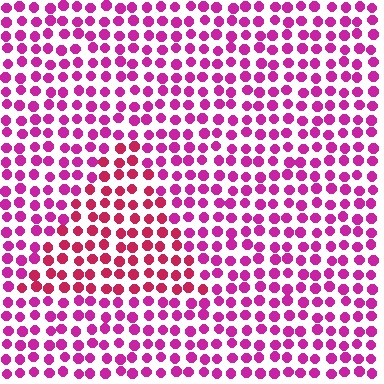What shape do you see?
I see a triangle.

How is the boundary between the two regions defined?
The boundary is defined purely by a slight shift in hue (about 28 degrees). Spacing, size, and orientation are identical on both sides.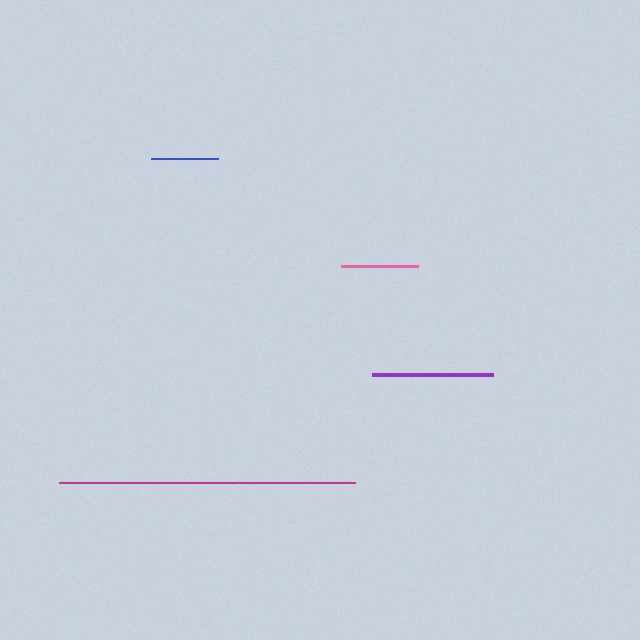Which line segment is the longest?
The magenta line is the longest at approximately 296 pixels.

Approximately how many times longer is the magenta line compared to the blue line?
The magenta line is approximately 4.4 times the length of the blue line.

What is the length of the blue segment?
The blue segment is approximately 67 pixels long.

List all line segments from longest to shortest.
From longest to shortest: magenta, purple, pink, blue.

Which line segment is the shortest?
The blue line is the shortest at approximately 67 pixels.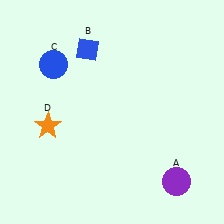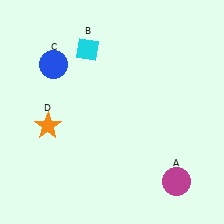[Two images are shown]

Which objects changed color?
A changed from purple to magenta. B changed from blue to cyan.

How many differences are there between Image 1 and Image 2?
There are 2 differences between the two images.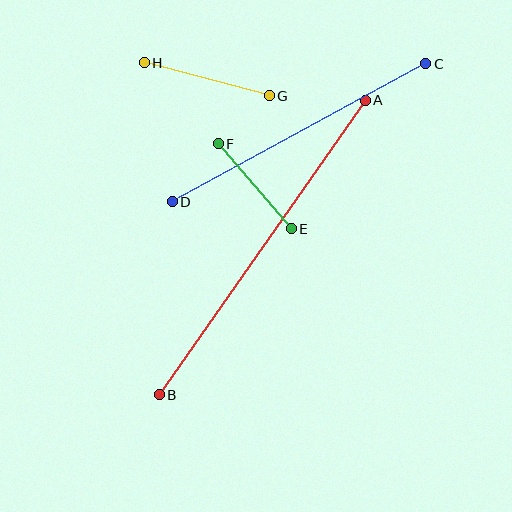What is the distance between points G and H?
The distance is approximately 129 pixels.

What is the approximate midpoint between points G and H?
The midpoint is at approximately (207, 79) pixels.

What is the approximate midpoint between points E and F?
The midpoint is at approximately (255, 186) pixels.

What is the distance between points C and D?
The distance is approximately 288 pixels.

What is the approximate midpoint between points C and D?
The midpoint is at approximately (299, 133) pixels.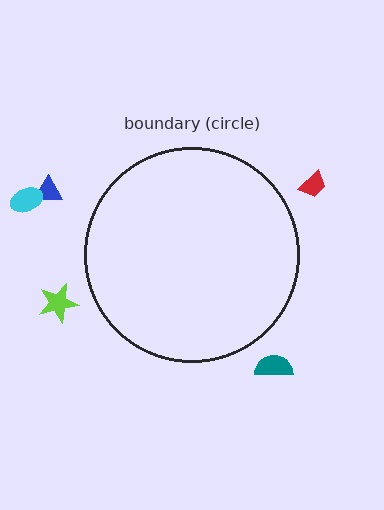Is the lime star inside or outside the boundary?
Outside.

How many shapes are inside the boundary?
0 inside, 5 outside.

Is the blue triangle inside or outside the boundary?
Outside.